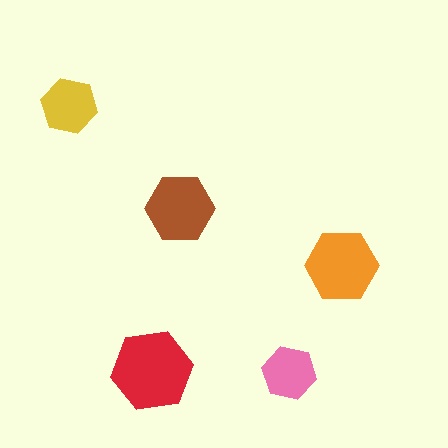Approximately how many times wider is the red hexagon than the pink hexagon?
About 1.5 times wider.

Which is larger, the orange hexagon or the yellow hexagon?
The orange one.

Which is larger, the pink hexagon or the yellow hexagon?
The yellow one.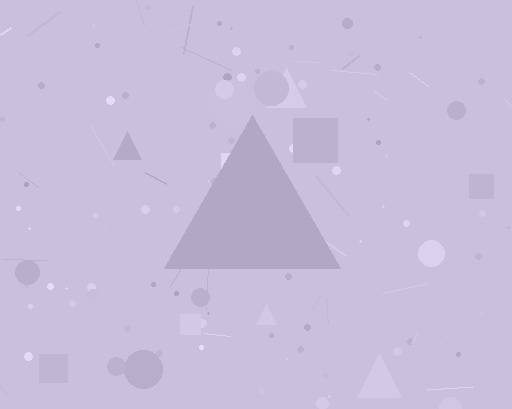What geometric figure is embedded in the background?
A triangle is embedded in the background.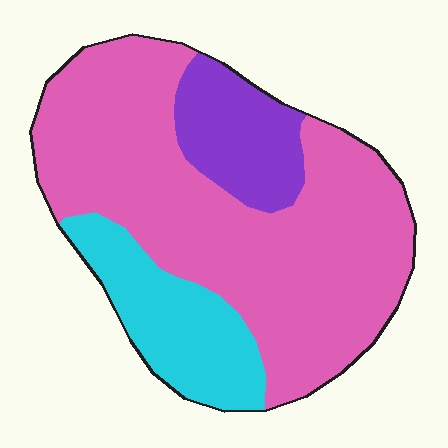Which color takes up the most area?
Pink, at roughly 65%.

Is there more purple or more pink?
Pink.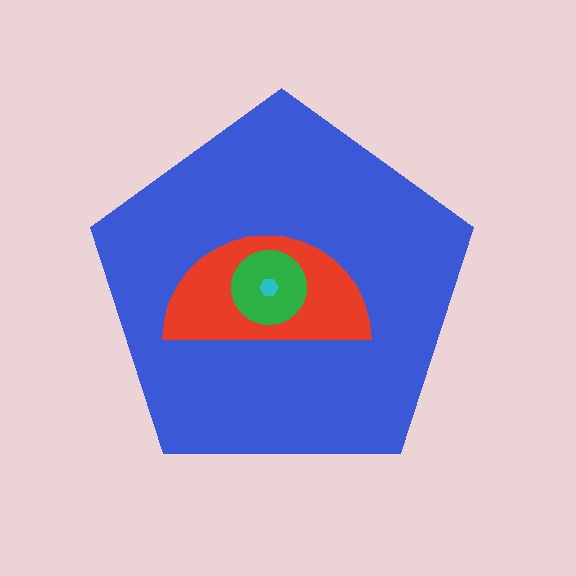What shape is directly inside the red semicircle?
The green circle.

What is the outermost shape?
The blue pentagon.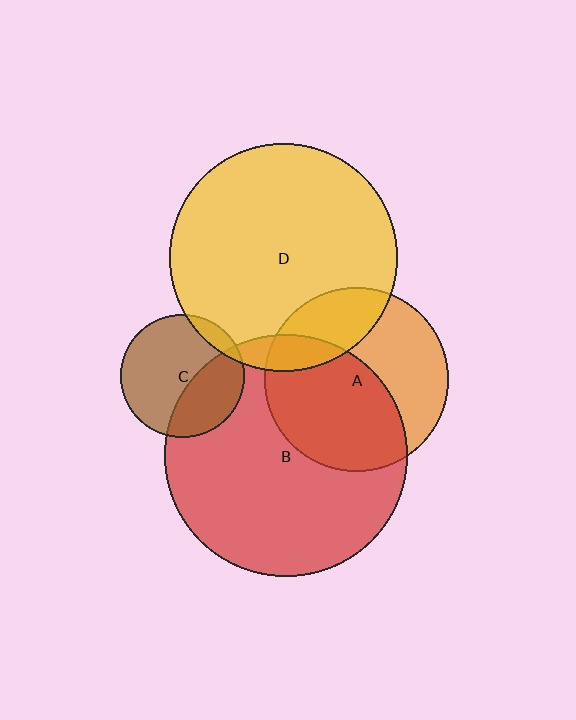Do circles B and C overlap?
Yes.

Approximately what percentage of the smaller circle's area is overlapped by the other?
Approximately 35%.